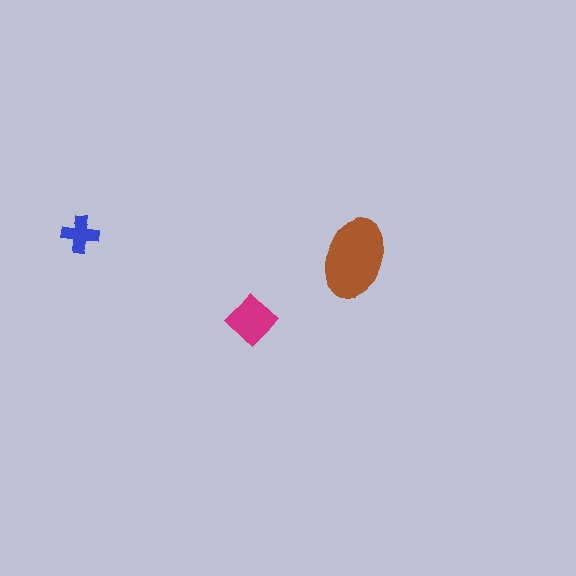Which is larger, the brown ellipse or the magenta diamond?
The brown ellipse.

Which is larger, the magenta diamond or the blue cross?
The magenta diamond.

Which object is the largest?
The brown ellipse.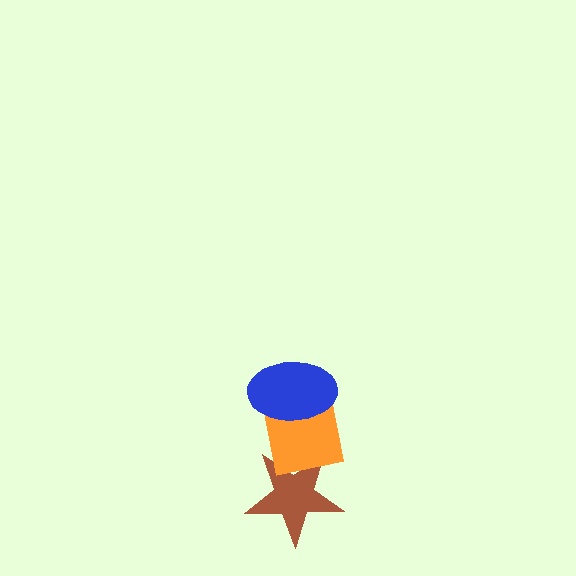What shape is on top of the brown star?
The orange square is on top of the brown star.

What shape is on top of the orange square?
The blue ellipse is on top of the orange square.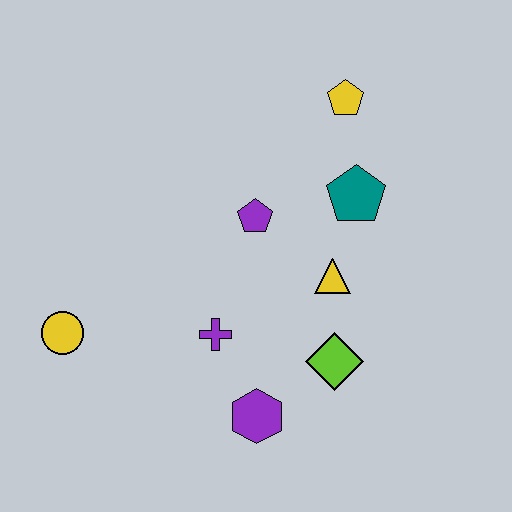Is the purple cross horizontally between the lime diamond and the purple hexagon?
No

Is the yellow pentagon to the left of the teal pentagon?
Yes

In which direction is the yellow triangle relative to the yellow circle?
The yellow triangle is to the right of the yellow circle.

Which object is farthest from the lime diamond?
The yellow circle is farthest from the lime diamond.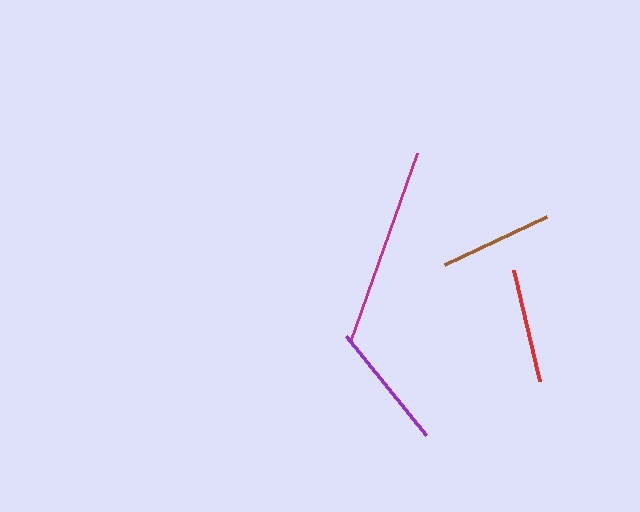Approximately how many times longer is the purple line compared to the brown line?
The purple line is approximately 1.1 times the length of the brown line.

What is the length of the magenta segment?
The magenta segment is approximately 200 pixels long.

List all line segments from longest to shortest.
From longest to shortest: magenta, purple, red, brown.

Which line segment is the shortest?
The brown line is the shortest at approximately 113 pixels.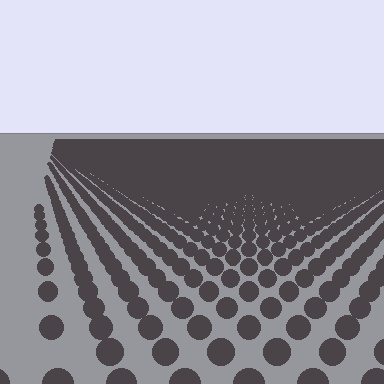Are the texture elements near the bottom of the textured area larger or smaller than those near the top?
Larger. Near the bottom, elements are closer to the viewer and appear at a bigger on-screen size.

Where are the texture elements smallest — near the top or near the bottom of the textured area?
Near the top.